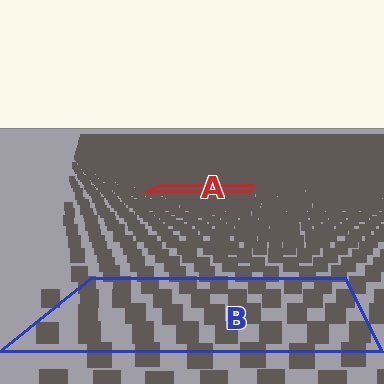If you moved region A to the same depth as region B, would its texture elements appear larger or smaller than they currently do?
They would appear larger. At a closer depth, the same texture elements are projected at a bigger on-screen size.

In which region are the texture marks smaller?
The texture marks are smaller in region A, because it is farther away.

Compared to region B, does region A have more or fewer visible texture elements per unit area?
Region A has more texture elements per unit area — they are packed more densely because it is farther away.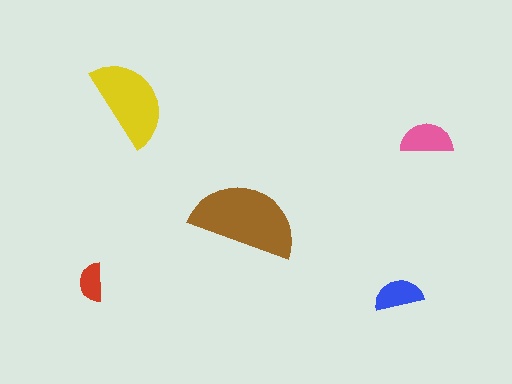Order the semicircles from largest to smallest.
the brown one, the yellow one, the pink one, the blue one, the red one.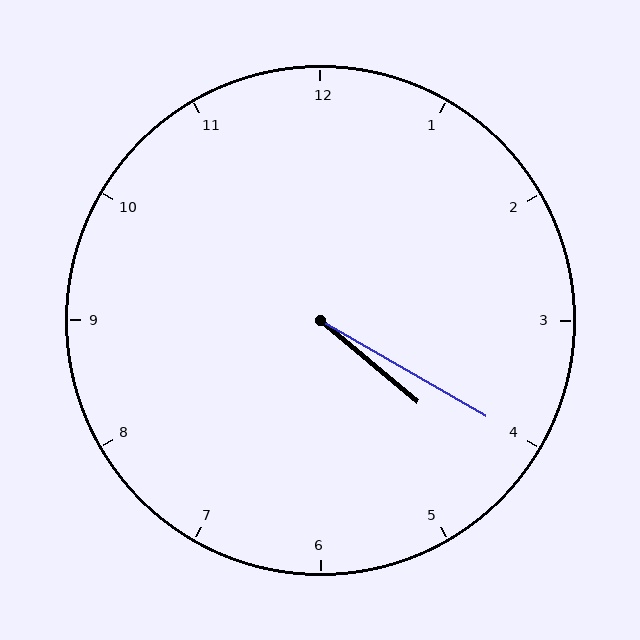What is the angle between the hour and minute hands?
Approximately 10 degrees.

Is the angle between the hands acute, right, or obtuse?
It is acute.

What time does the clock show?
4:20.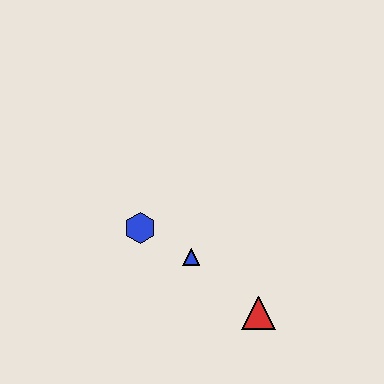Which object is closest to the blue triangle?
The blue hexagon is closest to the blue triangle.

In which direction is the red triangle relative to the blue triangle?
The red triangle is to the right of the blue triangle.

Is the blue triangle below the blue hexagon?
Yes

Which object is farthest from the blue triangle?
The red triangle is farthest from the blue triangle.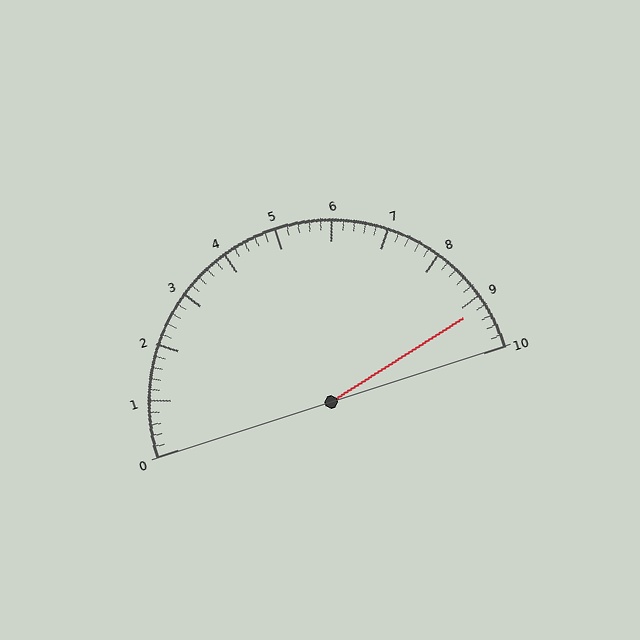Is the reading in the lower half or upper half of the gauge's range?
The reading is in the upper half of the range (0 to 10).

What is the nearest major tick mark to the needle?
The nearest major tick mark is 9.